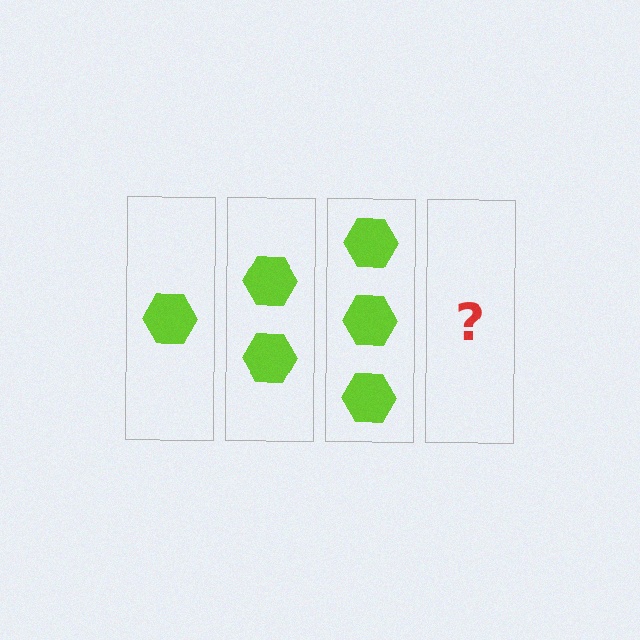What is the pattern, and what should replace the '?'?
The pattern is that each step adds one more hexagon. The '?' should be 4 hexagons.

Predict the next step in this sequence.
The next step is 4 hexagons.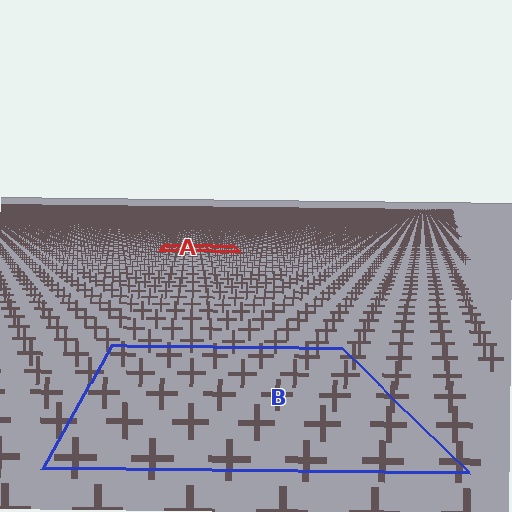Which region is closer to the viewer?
Region B is closer. The texture elements there are larger and more spread out.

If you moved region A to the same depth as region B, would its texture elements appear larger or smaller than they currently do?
They would appear larger. At a closer depth, the same texture elements are projected at a bigger on-screen size.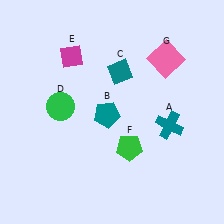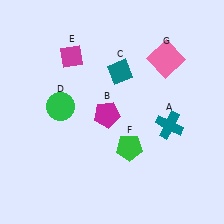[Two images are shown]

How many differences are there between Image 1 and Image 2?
There is 1 difference between the two images.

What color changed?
The pentagon (B) changed from teal in Image 1 to magenta in Image 2.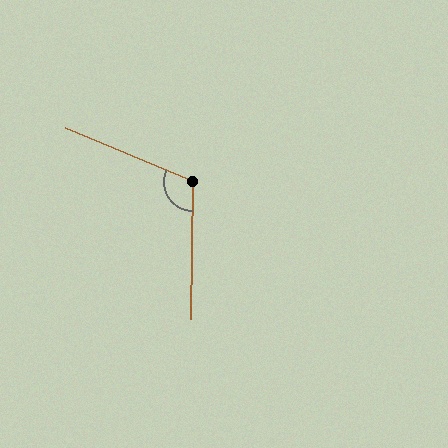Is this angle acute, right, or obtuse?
It is obtuse.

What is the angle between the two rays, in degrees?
Approximately 112 degrees.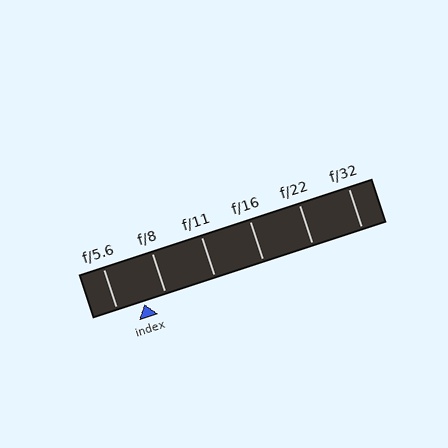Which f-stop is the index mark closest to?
The index mark is closest to f/8.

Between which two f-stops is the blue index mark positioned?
The index mark is between f/5.6 and f/8.